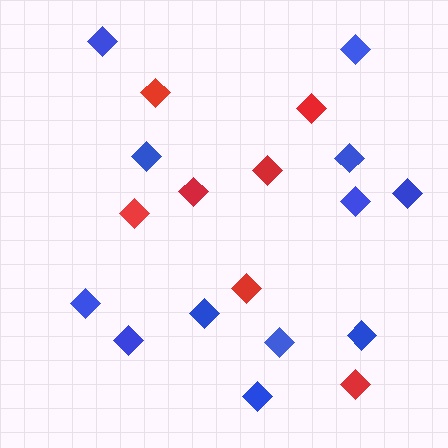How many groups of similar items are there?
There are 2 groups: one group of red diamonds (7) and one group of blue diamonds (12).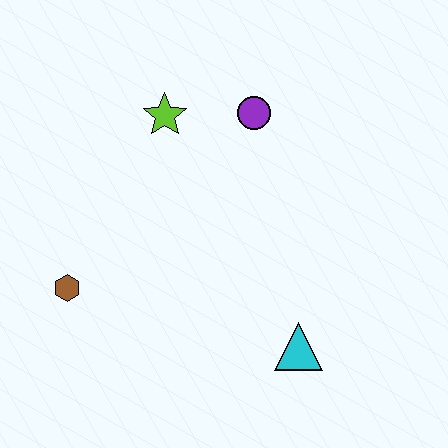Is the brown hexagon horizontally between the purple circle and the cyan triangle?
No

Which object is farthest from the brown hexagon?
The purple circle is farthest from the brown hexagon.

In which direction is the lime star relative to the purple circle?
The lime star is to the left of the purple circle.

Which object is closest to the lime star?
The purple circle is closest to the lime star.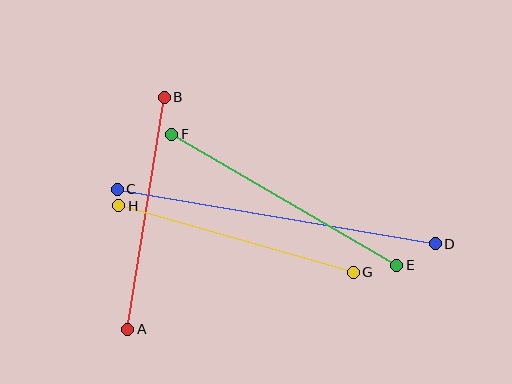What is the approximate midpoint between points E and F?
The midpoint is at approximately (284, 200) pixels.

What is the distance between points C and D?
The distance is approximately 323 pixels.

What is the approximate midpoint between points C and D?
The midpoint is at approximately (276, 216) pixels.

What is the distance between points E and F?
The distance is approximately 261 pixels.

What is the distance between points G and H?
The distance is approximately 244 pixels.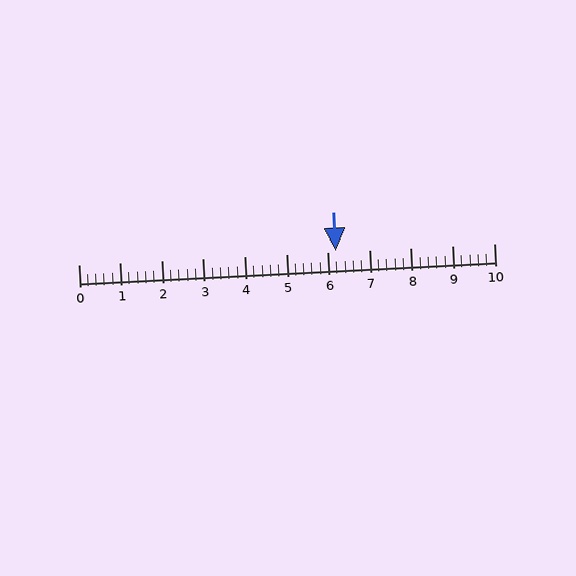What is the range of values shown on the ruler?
The ruler shows values from 0 to 10.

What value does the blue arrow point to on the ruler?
The blue arrow points to approximately 6.2.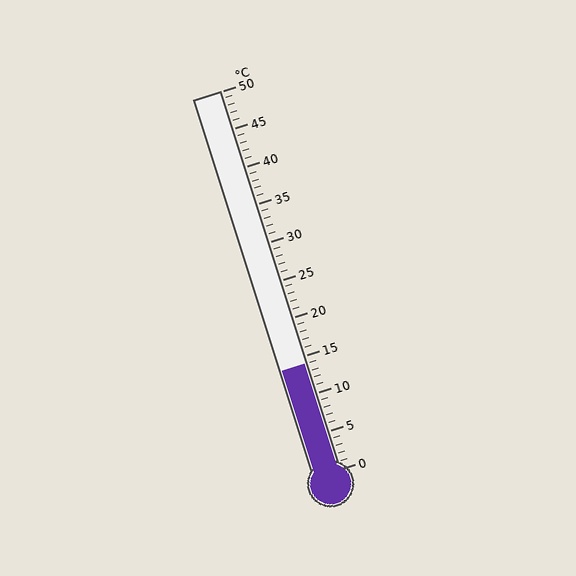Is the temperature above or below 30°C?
The temperature is below 30°C.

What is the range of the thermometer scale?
The thermometer scale ranges from 0°C to 50°C.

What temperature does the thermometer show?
The thermometer shows approximately 14°C.